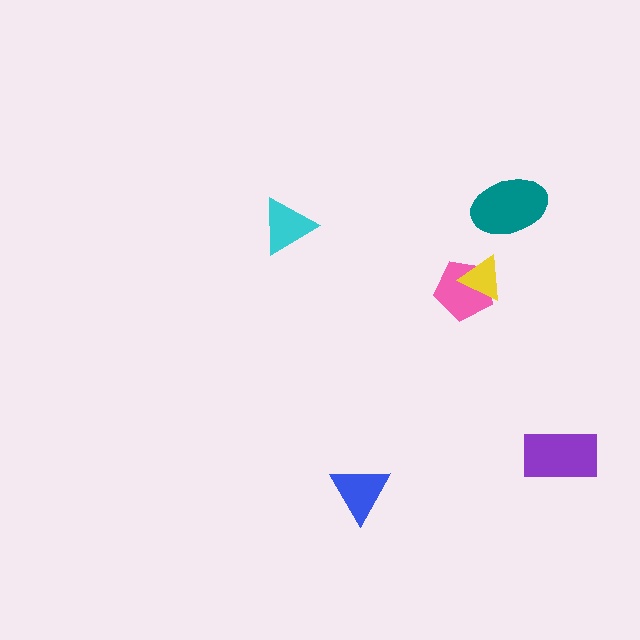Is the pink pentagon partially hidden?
Yes, it is partially covered by another shape.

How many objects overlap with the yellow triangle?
1 object overlaps with the yellow triangle.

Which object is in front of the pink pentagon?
The yellow triangle is in front of the pink pentagon.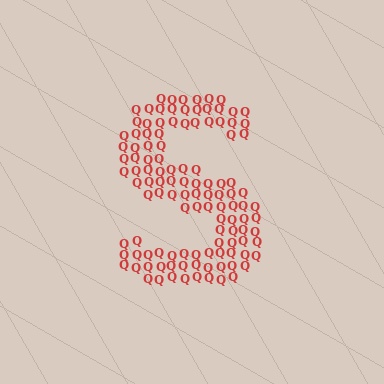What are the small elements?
The small elements are letter Q's.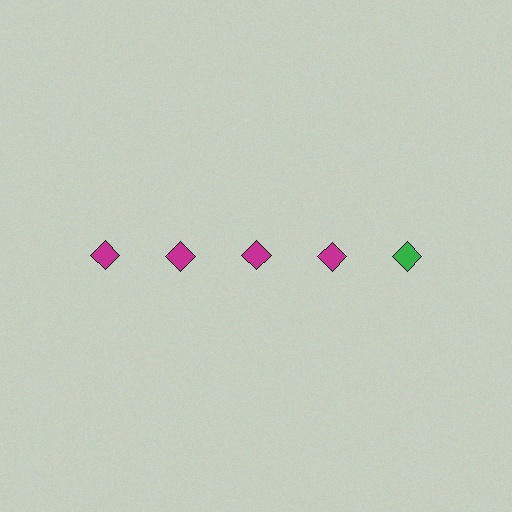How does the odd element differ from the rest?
It has a different color: green instead of magenta.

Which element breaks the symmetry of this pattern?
The green diamond in the top row, rightmost column breaks the symmetry. All other shapes are magenta diamonds.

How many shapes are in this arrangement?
There are 5 shapes arranged in a grid pattern.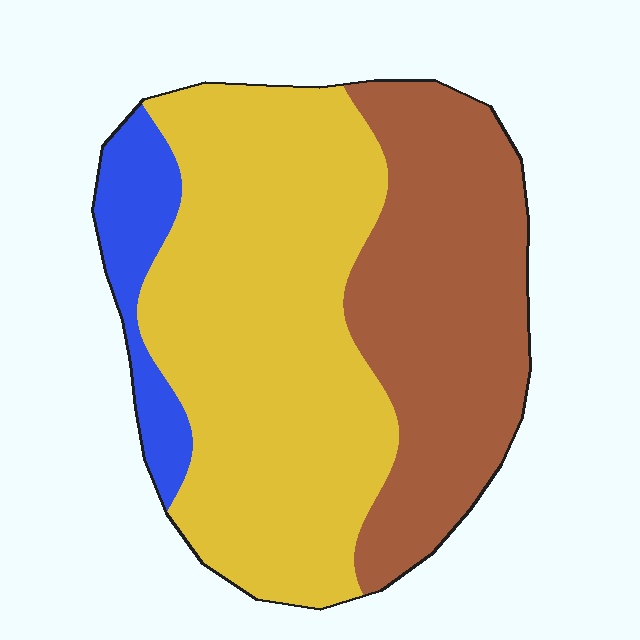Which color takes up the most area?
Yellow, at roughly 55%.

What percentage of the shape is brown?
Brown covers around 35% of the shape.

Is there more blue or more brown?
Brown.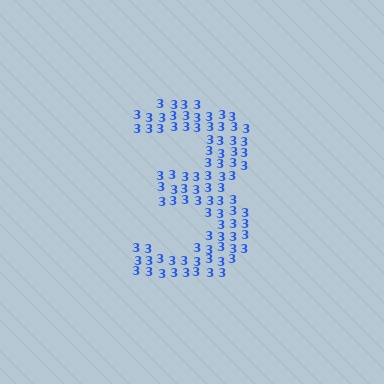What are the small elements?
The small elements are digit 3's.